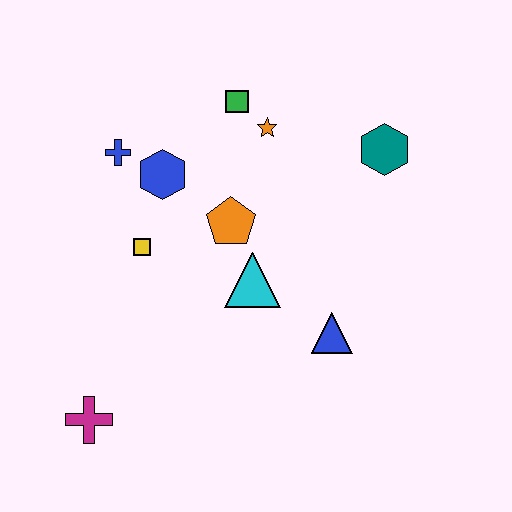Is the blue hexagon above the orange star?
No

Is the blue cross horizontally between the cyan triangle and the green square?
No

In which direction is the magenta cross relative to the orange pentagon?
The magenta cross is below the orange pentagon.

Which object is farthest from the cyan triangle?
The magenta cross is farthest from the cyan triangle.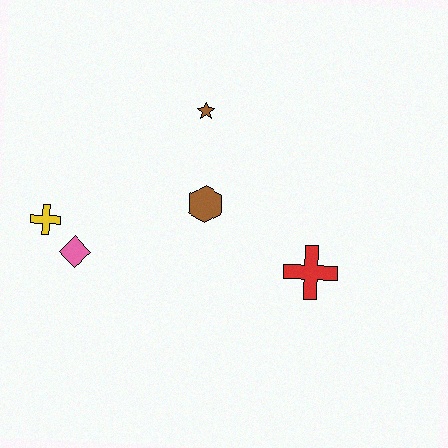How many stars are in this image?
There is 1 star.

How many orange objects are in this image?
There are no orange objects.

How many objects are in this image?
There are 5 objects.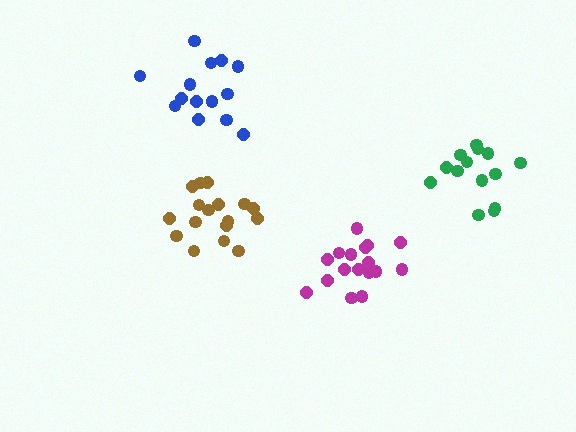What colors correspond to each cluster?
The clusters are colored: brown, blue, magenta, green.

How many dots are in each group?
Group 1: 17 dots, Group 2: 14 dots, Group 3: 17 dots, Group 4: 14 dots (62 total).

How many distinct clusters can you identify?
There are 4 distinct clusters.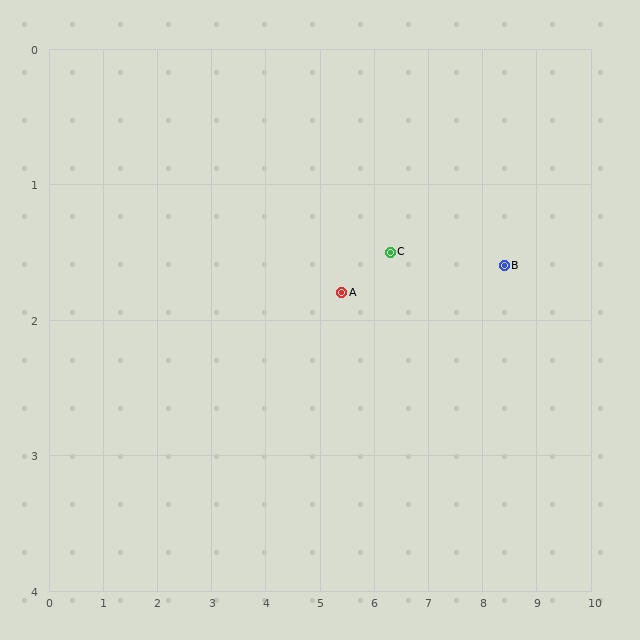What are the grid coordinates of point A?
Point A is at approximately (5.4, 1.8).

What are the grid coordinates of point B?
Point B is at approximately (8.4, 1.6).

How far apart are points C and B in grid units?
Points C and B are about 2.1 grid units apart.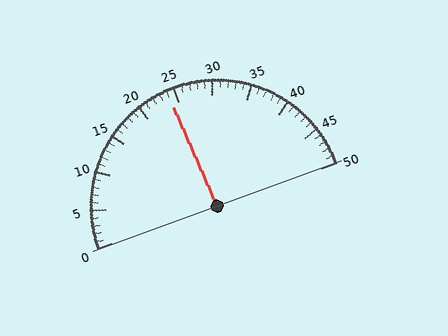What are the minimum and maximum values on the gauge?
The gauge ranges from 0 to 50.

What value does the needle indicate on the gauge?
The needle indicates approximately 24.